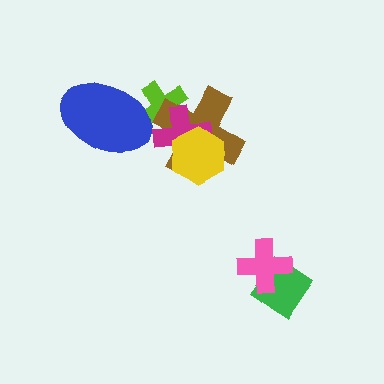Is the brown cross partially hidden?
Yes, it is partially covered by another shape.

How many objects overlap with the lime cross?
3 objects overlap with the lime cross.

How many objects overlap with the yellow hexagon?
2 objects overlap with the yellow hexagon.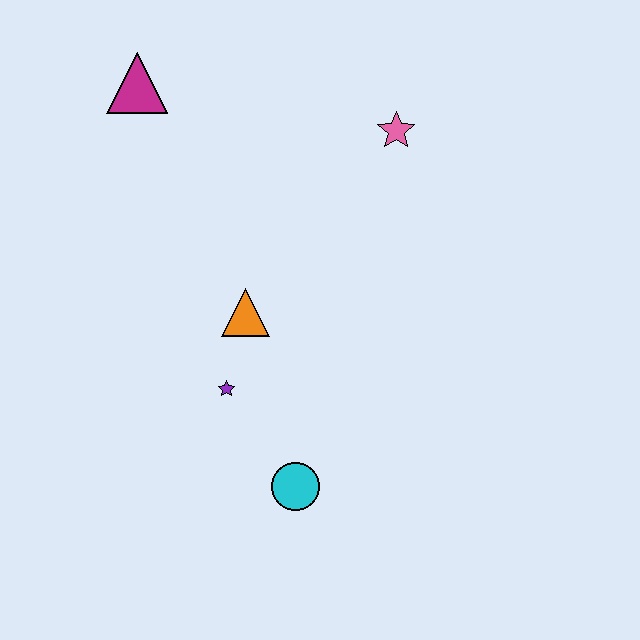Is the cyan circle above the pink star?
No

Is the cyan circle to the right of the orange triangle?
Yes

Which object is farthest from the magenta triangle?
The cyan circle is farthest from the magenta triangle.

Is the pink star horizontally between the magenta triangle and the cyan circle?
No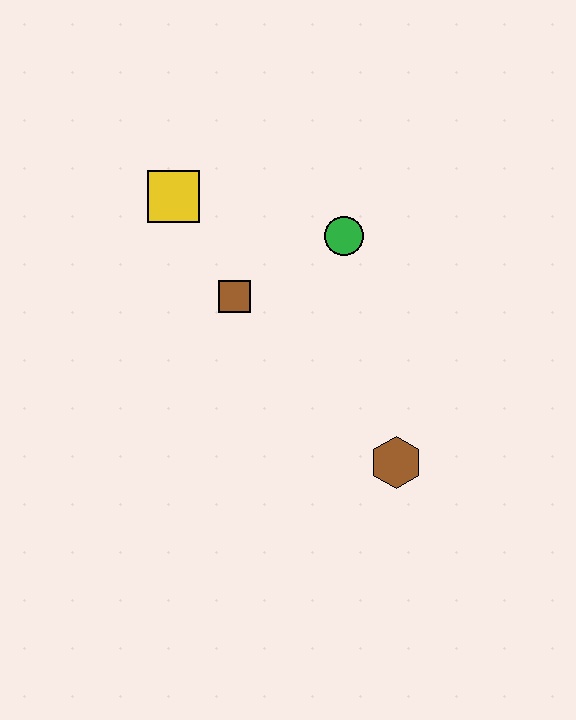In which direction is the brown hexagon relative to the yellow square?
The brown hexagon is below the yellow square.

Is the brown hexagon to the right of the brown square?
Yes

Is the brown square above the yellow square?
No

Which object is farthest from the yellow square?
The brown hexagon is farthest from the yellow square.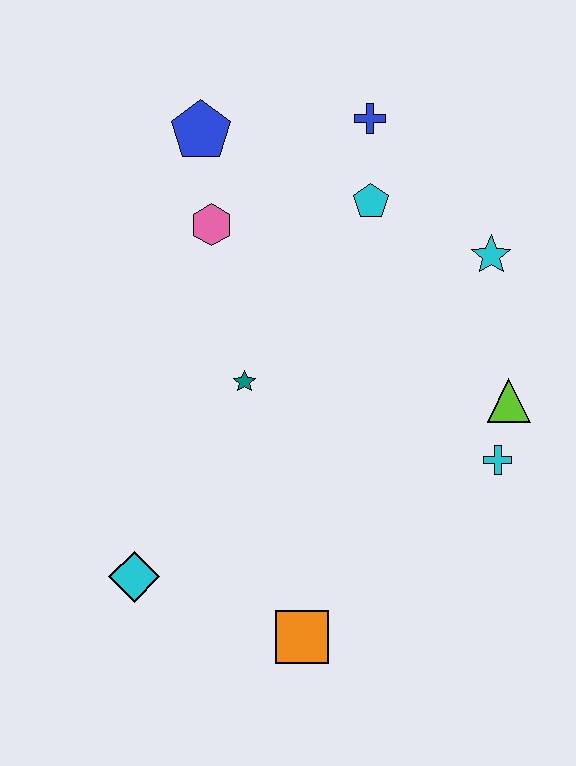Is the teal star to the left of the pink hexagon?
No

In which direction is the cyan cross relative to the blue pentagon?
The cyan cross is below the blue pentagon.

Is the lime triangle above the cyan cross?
Yes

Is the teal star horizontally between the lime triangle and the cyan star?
No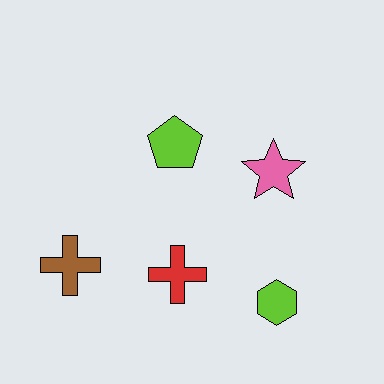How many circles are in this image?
There are no circles.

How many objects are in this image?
There are 5 objects.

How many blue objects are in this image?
There are no blue objects.